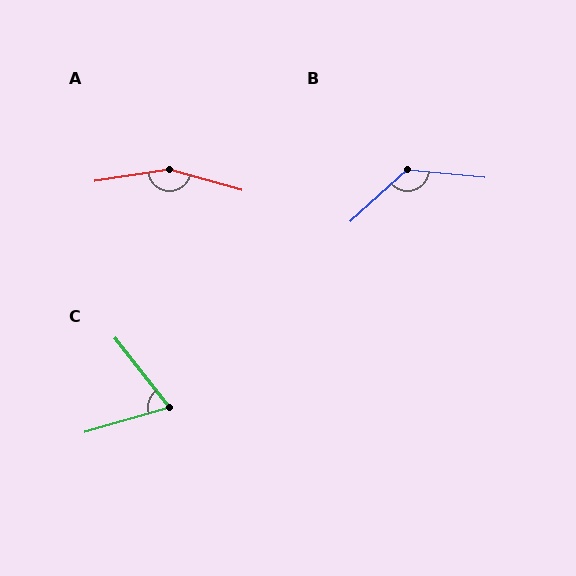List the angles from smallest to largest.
C (68°), B (132°), A (156°).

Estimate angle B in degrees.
Approximately 132 degrees.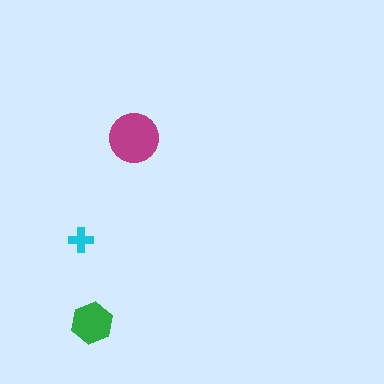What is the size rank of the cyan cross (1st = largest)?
3rd.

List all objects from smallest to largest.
The cyan cross, the green hexagon, the magenta circle.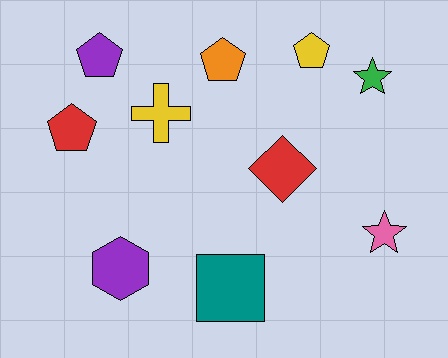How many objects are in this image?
There are 10 objects.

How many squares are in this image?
There is 1 square.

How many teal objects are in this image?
There is 1 teal object.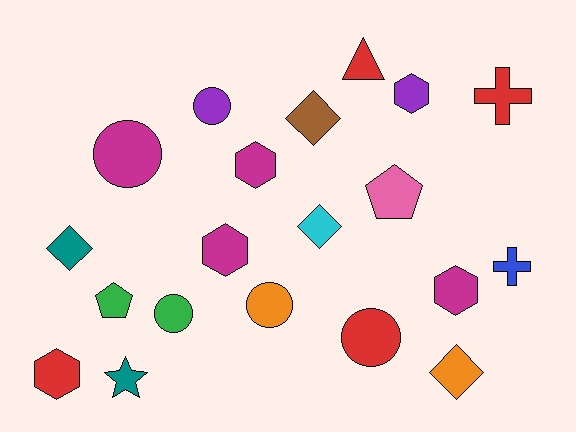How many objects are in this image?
There are 20 objects.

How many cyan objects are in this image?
There is 1 cyan object.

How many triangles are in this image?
There is 1 triangle.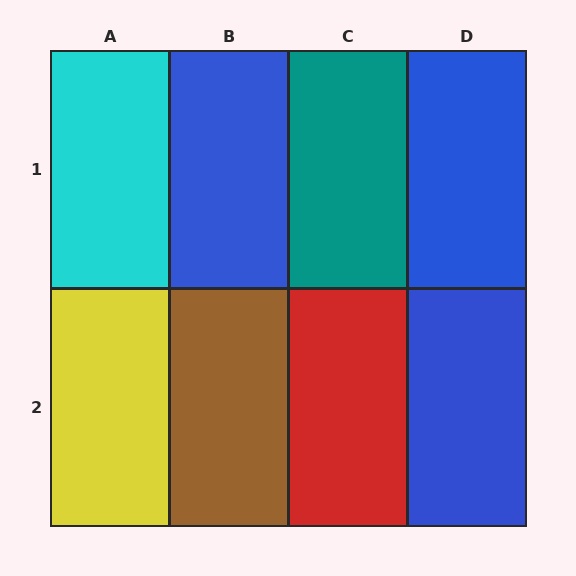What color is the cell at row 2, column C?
Red.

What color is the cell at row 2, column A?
Yellow.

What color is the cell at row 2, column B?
Brown.